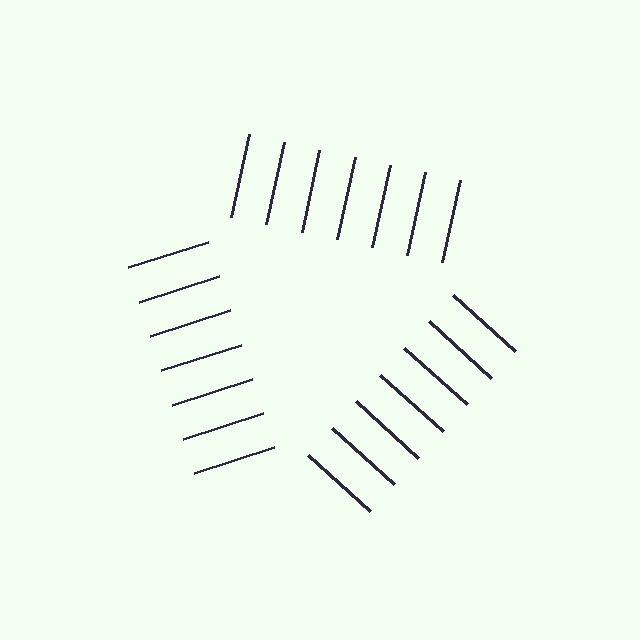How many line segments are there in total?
21 — 7 along each of the 3 edges.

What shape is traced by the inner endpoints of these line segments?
An illusory triangle — the line segments terminate on its edges but no continuous stroke is drawn.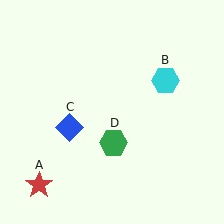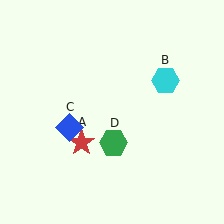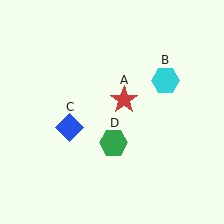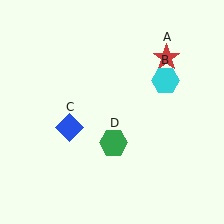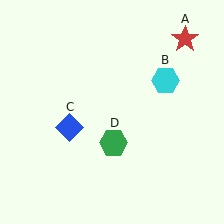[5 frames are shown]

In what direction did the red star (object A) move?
The red star (object A) moved up and to the right.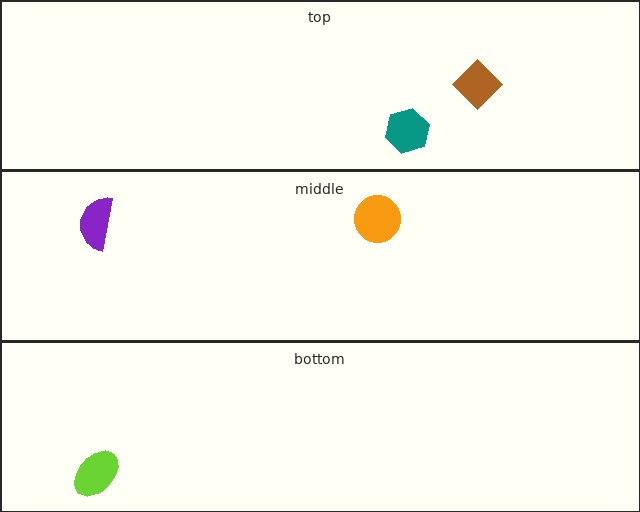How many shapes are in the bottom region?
1.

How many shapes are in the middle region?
2.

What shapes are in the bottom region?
The lime ellipse.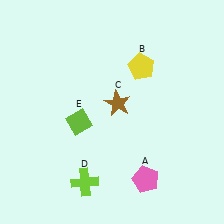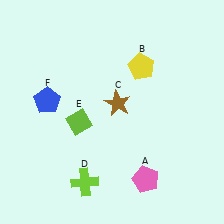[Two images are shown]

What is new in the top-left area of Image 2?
A blue pentagon (F) was added in the top-left area of Image 2.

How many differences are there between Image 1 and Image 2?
There is 1 difference between the two images.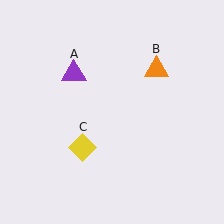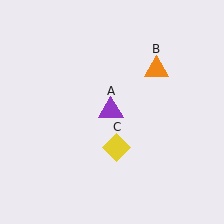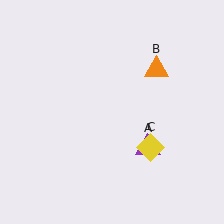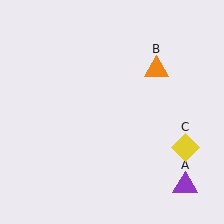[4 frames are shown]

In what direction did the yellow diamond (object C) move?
The yellow diamond (object C) moved right.